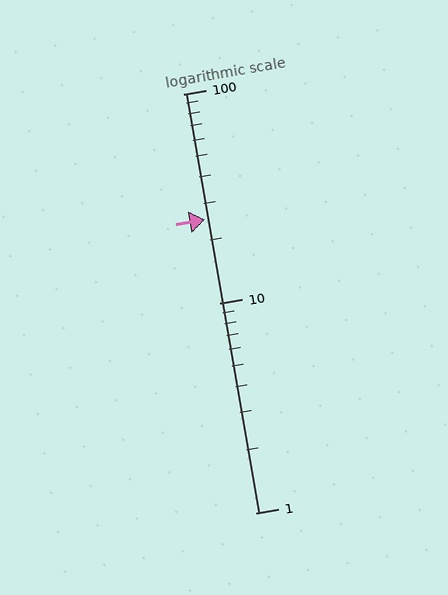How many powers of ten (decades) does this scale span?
The scale spans 2 decades, from 1 to 100.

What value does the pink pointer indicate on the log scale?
The pointer indicates approximately 25.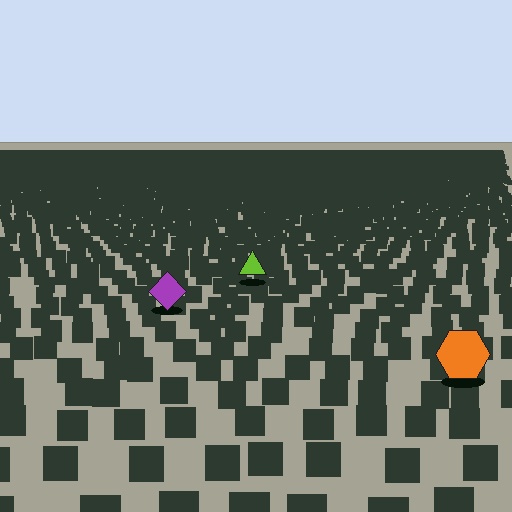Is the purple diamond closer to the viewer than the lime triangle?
Yes. The purple diamond is closer — you can tell from the texture gradient: the ground texture is coarser near it.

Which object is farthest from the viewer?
The lime triangle is farthest from the viewer. It appears smaller and the ground texture around it is denser.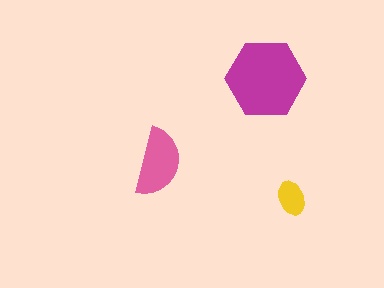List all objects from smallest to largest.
The yellow ellipse, the pink semicircle, the magenta hexagon.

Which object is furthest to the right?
The yellow ellipse is rightmost.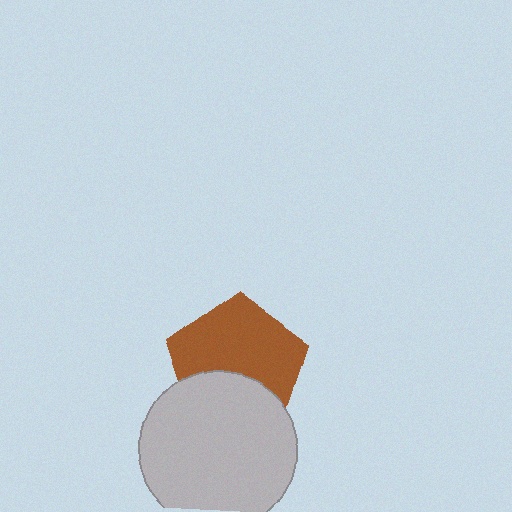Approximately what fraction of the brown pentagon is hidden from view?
Roughly 36% of the brown pentagon is hidden behind the light gray circle.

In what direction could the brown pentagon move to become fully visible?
The brown pentagon could move up. That would shift it out from behind the light gray circle entirely.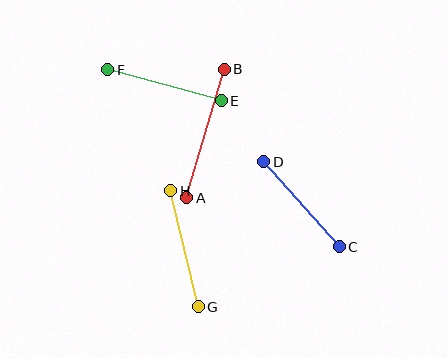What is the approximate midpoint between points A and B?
The midpoint is at approximately (205, 133) pixels.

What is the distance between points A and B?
The distance is approximately 134 pixels.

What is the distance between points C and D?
The distance is approximately 114 pixels.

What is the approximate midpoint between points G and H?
The midpoint is at approximately (184, 249) pixels.